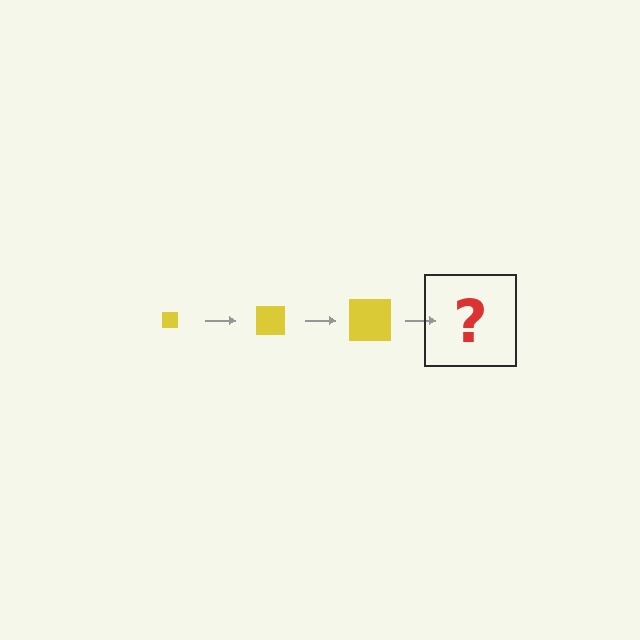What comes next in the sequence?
The next element should be a yellow square, larger than the previous one.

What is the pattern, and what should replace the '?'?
The pattern is that the square gets progressively larger each step. The '?' should be a yellow square, larger than the previous one.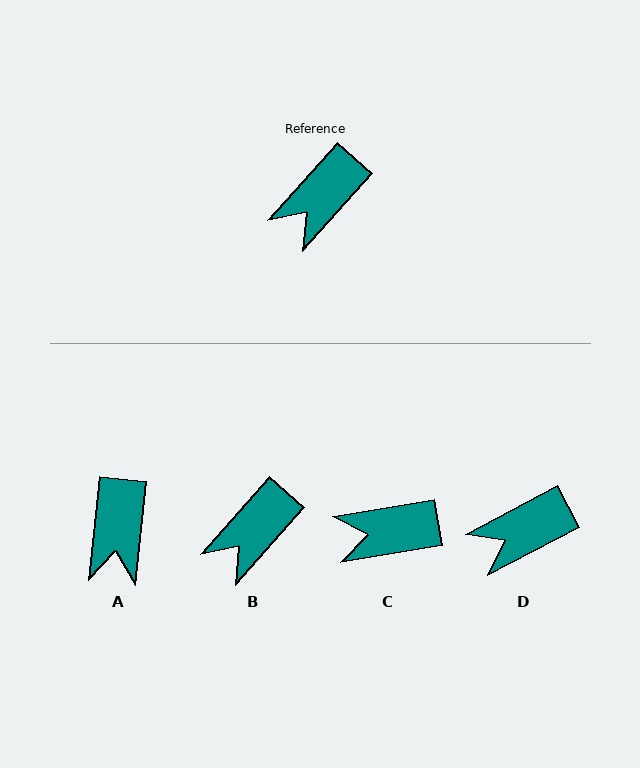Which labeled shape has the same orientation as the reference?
B.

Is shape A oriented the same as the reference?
No, it is off by about 36 degrees.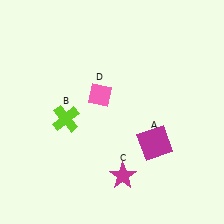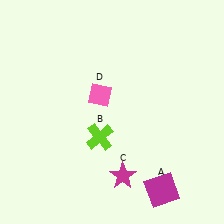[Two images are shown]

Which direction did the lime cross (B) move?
The lime cross (B) moved right.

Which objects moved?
The objects that moved are: the magenta square (A), the lime cross (B).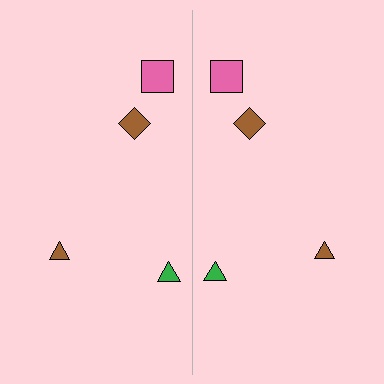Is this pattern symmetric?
Yes, this pattern has bilateral (reflection) symmetry.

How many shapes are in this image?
There are 8 shapes in this image.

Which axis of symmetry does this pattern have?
The pattern has a vertical axis of symmetry running through the center of the image.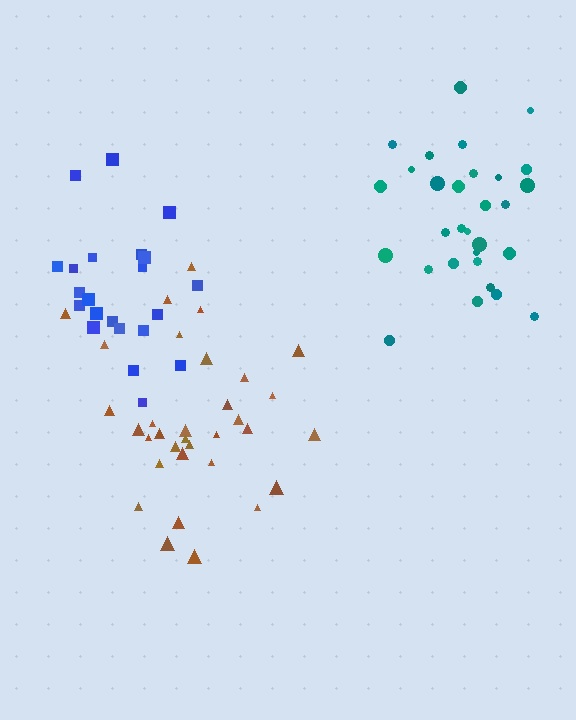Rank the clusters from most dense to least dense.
teal, brown, blue.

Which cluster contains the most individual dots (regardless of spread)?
Brown (34).